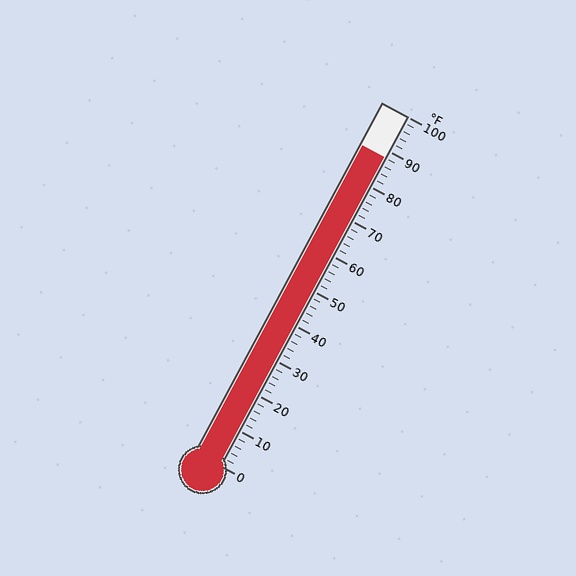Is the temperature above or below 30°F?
The temperature is above 30°F.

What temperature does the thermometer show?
The thermometer shows approximately 88°F.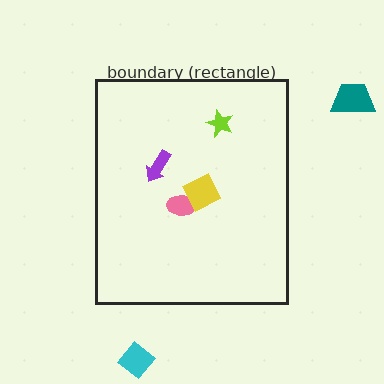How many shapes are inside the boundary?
4 inside, 2 outside.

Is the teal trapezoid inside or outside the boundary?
Outside.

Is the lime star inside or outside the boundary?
Inside.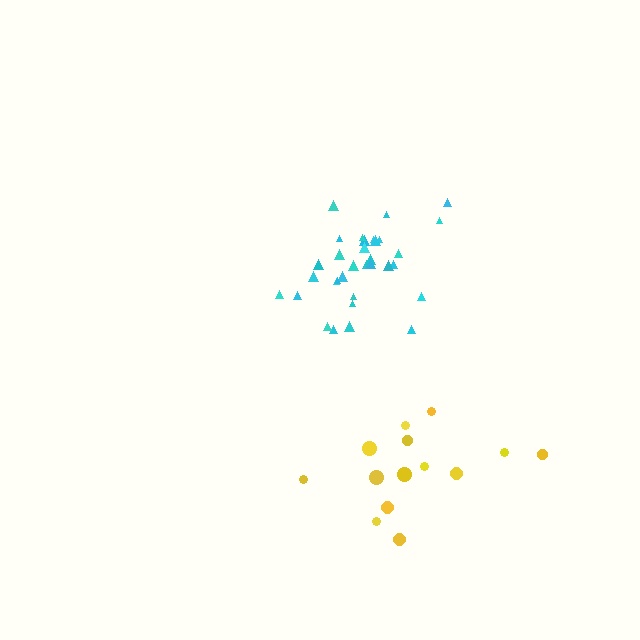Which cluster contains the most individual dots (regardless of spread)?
Cyan (35).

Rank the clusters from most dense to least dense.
cyan, yellow.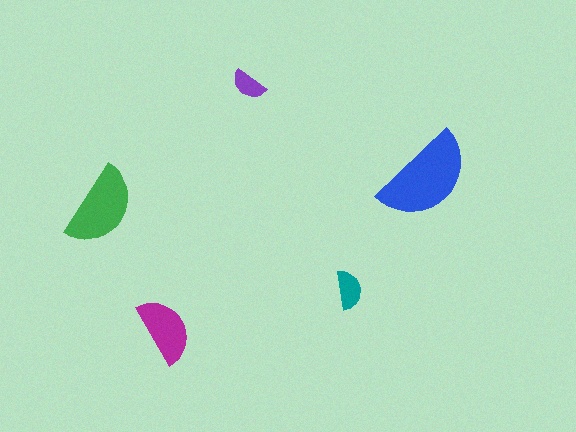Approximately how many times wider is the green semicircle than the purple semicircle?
About 2.5 times wider.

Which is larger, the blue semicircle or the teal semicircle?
The blue one.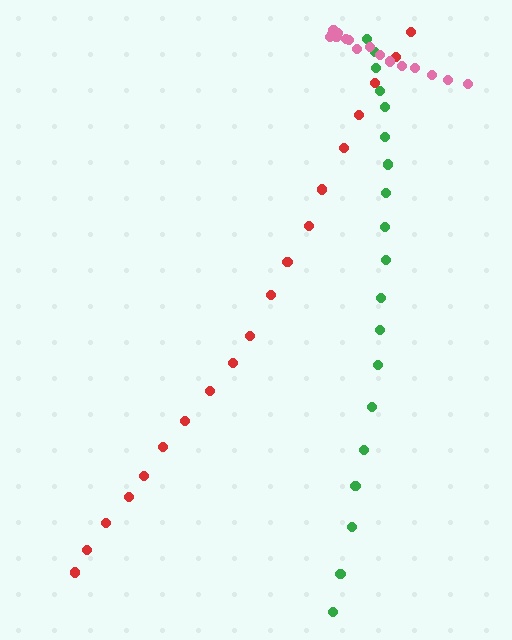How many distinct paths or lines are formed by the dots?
There are 3 distinct paths.